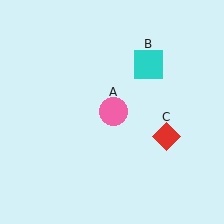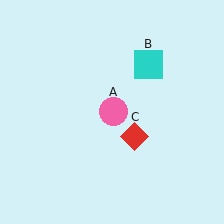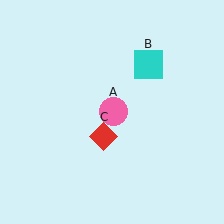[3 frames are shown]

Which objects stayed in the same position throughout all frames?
Pink circle (object A) and cyan square (object B) remained stationary.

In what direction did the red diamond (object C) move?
The red diamond (object C) moved left.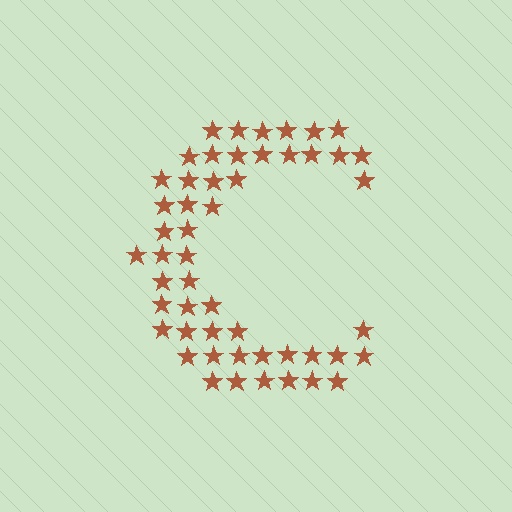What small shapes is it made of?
It is made of small stars.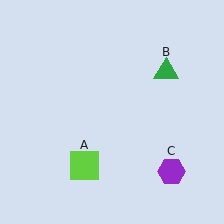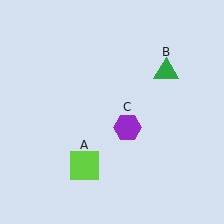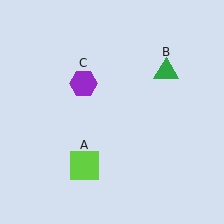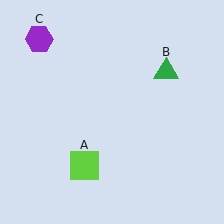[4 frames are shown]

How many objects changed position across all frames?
1 object changed position: purple hexagon (object C).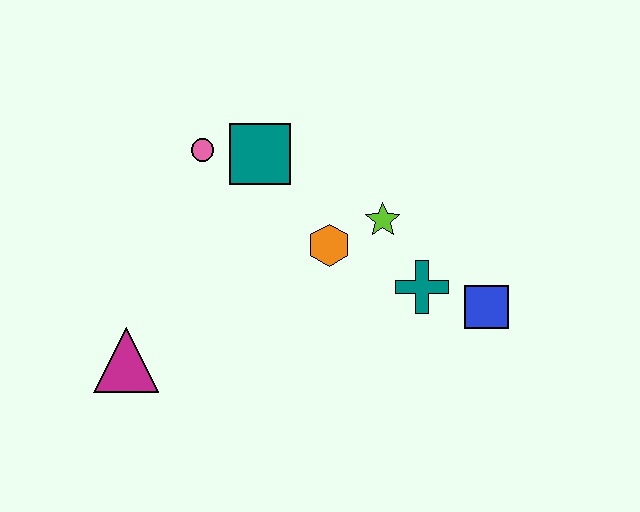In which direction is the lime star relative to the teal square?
The lime star is to the right of the teal square.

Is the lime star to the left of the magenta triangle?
No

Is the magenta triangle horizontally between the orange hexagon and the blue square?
No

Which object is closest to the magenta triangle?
The pink circle is closest to the magenta triangle.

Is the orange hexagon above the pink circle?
No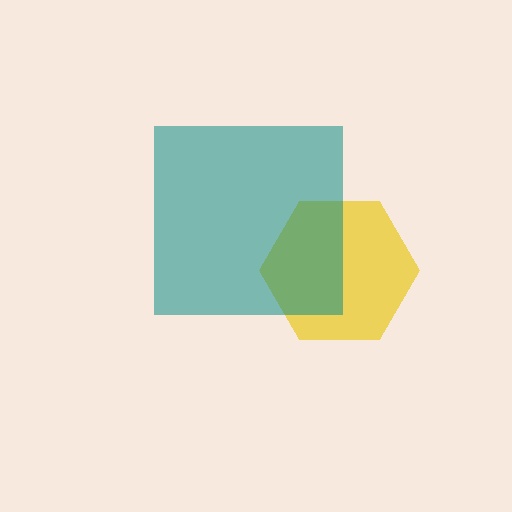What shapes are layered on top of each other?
The layered shapes are: a yellow hexagon, a teal square.